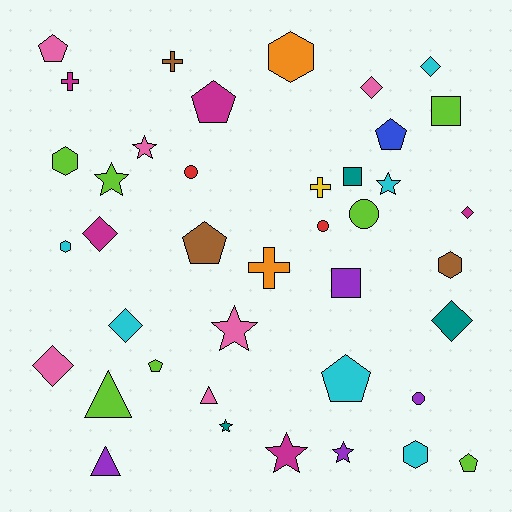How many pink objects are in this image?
There are 6 pink objects.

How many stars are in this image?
There are 7 stars.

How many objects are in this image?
There are 40 objects.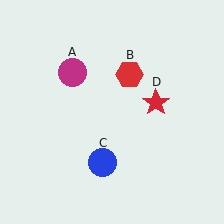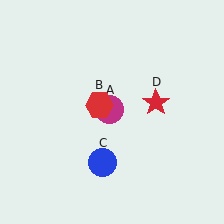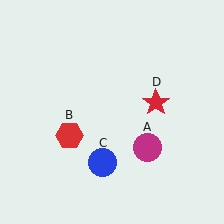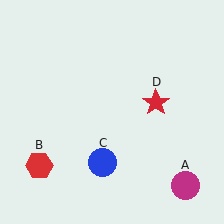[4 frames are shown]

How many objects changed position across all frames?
2 objects changed position: magenta circle (object A), red hexagon (object B).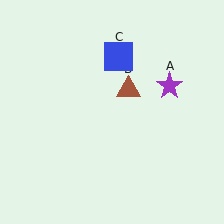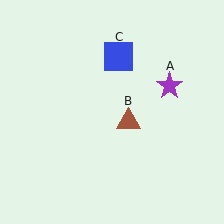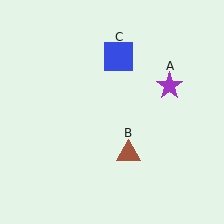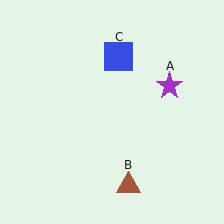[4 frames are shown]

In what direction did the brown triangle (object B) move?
The brown triangle (object B) moved down.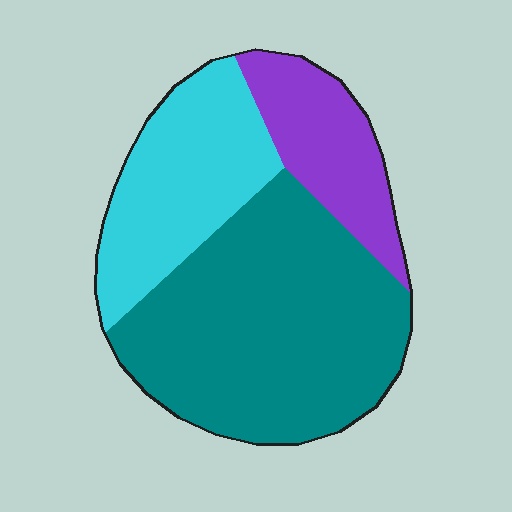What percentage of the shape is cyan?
Cyan covers around 25% of the shape.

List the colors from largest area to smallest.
From largest to smallest: teal, cyan, purple.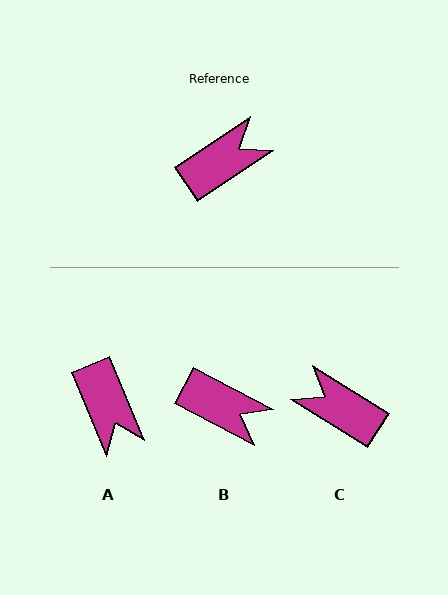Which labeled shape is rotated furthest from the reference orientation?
C, about 114 degrees away.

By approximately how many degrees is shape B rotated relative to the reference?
Approximately 62 degrees clockwise.